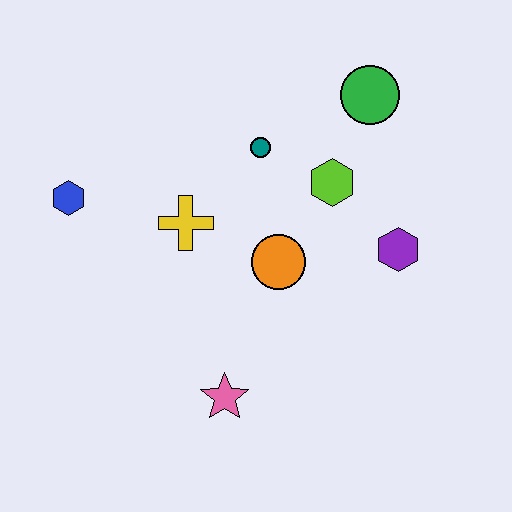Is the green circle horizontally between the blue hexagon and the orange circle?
No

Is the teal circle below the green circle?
Yes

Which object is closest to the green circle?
The lime hexagon is closest to the green circle.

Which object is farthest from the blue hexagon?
The purple hexagon is farthest from the blue hexagon.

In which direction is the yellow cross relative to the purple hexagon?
The yellow cross is to the left of the purple hexagon.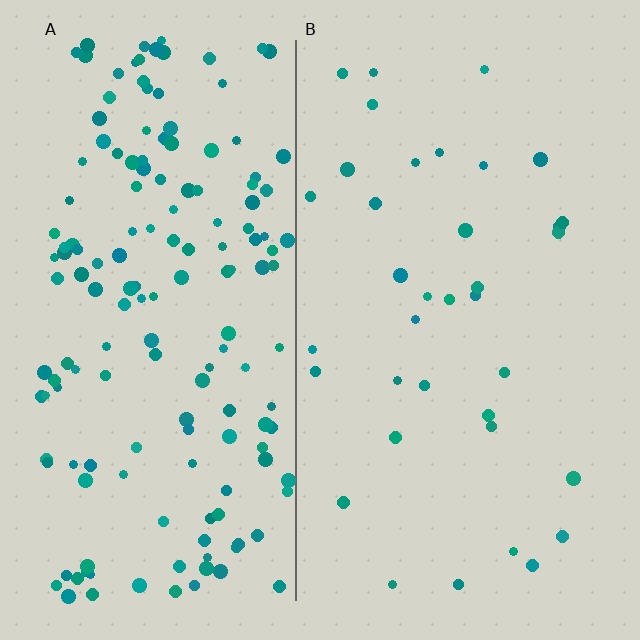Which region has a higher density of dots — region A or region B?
A (the left).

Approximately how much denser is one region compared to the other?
Approximately 4.5× — region A over region B.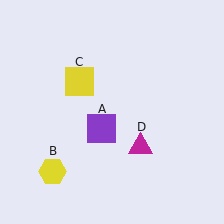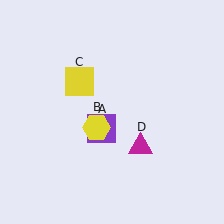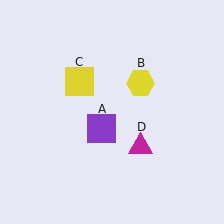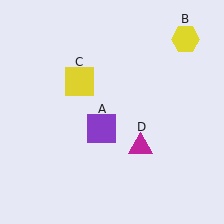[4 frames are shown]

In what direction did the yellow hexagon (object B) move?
The yellow hexagon (object B) moved up and to the right.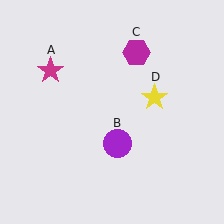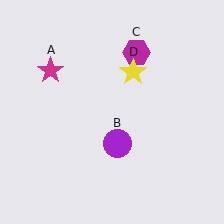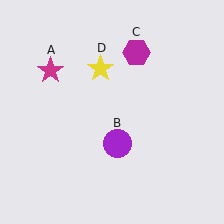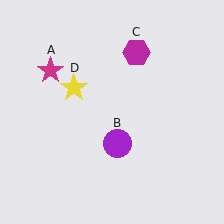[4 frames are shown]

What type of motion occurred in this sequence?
The yellow star (object D) rotated counterclockwise around the center of the scene.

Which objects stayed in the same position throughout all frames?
Magenta star (object A) and purple circle (object B) and magenta hexagon (object C) remained stationary.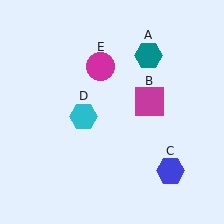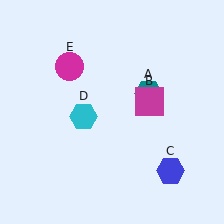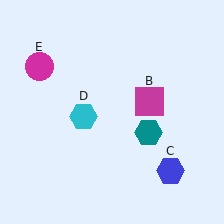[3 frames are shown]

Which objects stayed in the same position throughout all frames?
Magenta square (object B) and blue hexagon (object C) and cyan hexagon (object D) remained stationary.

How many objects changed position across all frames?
2 objects changed position: teal hexagon (object A), magenta circle (object E).